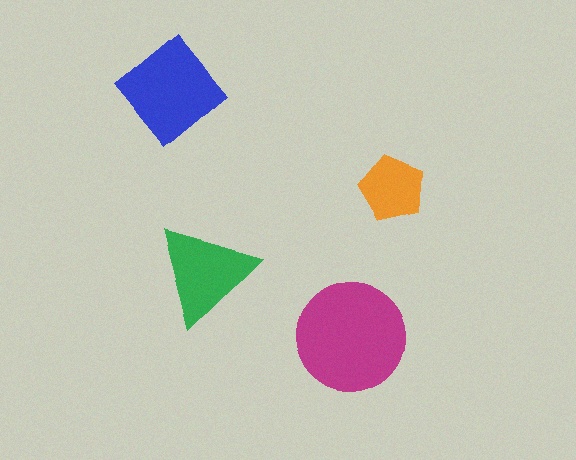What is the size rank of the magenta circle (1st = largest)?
1st.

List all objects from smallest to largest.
The orange pentagon, the green triangle, the blue diamond, the magenta circle.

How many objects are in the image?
There are 4 objects in the image.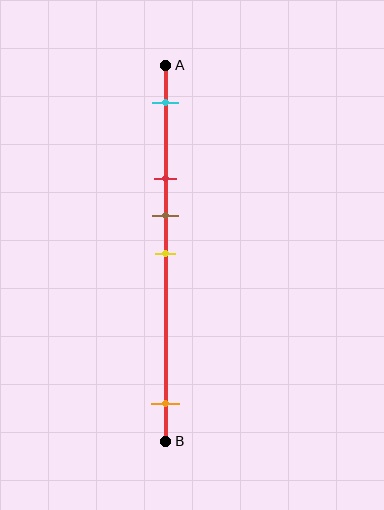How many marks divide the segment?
There are 5 marks dividing the segment.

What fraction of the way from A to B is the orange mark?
The orange mark is approximately 90% (0.9) of the way from A to B.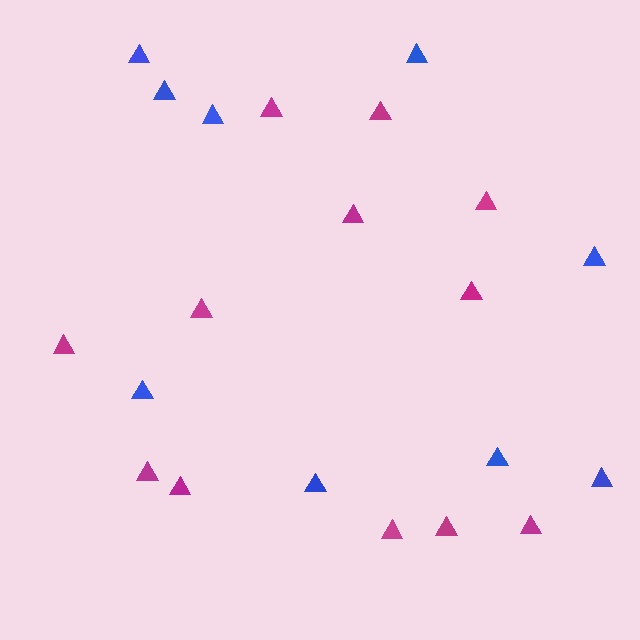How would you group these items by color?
There are 2 groups: one group of blue triangles (9) and one group of magenta triangles (12).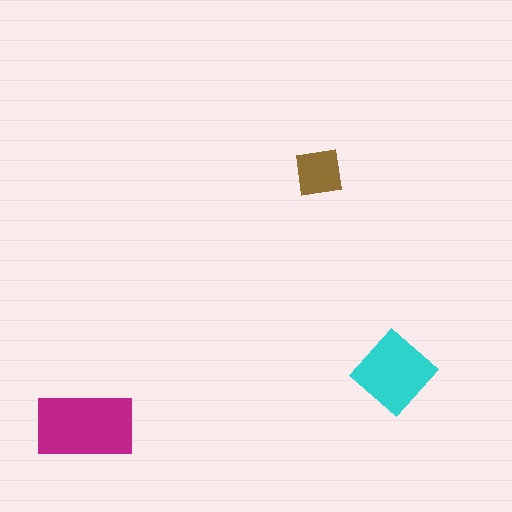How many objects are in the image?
There are 3 objects in the image.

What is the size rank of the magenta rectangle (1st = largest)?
1st.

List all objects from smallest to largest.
The brown square, the cyan diamond, the magenta rectangle.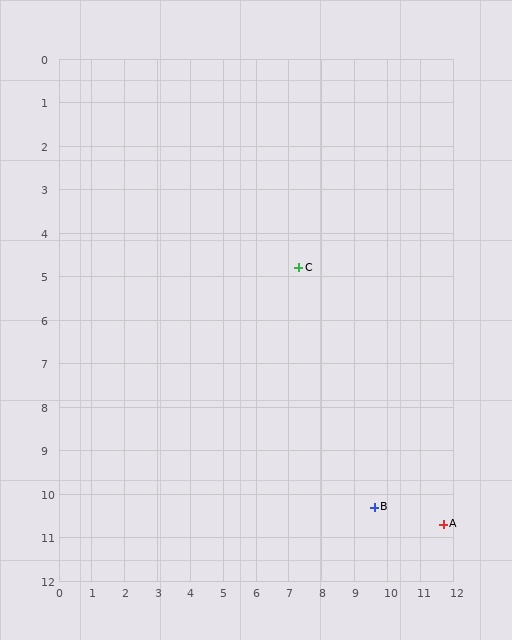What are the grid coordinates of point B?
Point B is at approximately (9.6, 10.3).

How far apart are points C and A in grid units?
Points C and A are about 7.4 grid units apart.